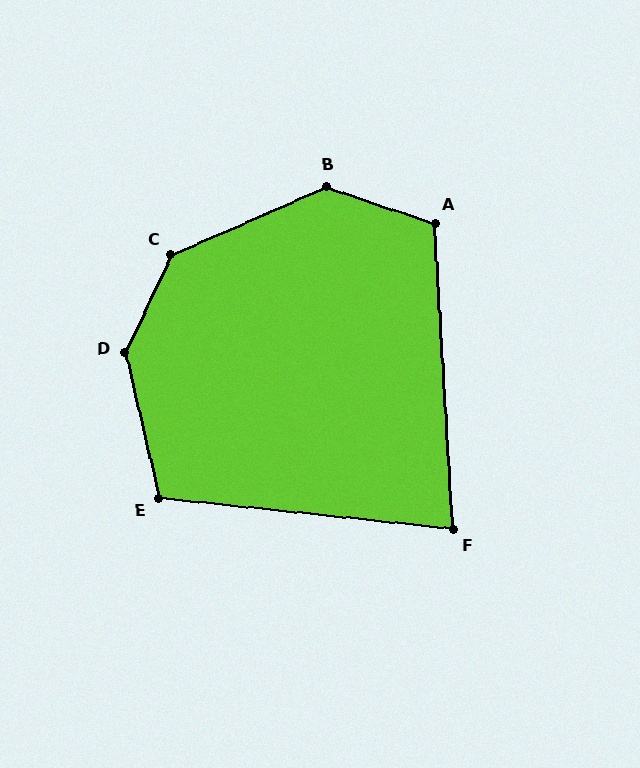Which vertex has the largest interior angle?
D, at approximately 142 degrees.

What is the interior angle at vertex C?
Approximately 139 degrees (obtuse).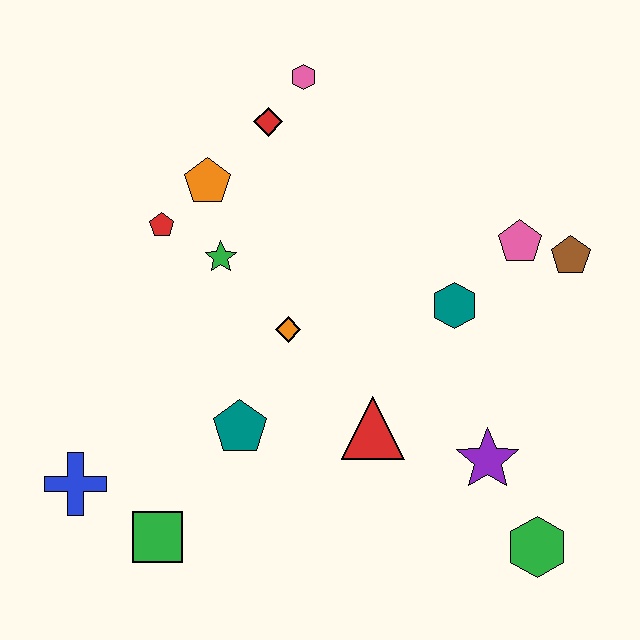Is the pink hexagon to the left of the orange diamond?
No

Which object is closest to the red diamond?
The pink hexagon is closest to the red diamond.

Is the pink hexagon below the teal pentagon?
No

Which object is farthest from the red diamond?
The green hexagon is farthest from the red diamond.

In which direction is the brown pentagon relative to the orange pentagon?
The brown pentagon is to the right of the orange pentagon.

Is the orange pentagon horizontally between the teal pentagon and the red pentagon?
Yes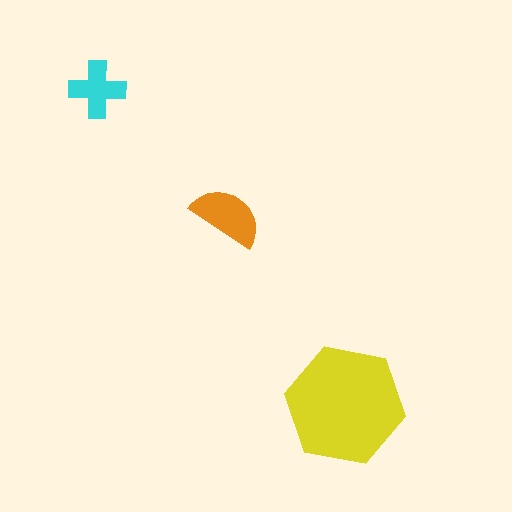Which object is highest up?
The cyan cross is topmost.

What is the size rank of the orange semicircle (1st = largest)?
2nd.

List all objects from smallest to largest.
The cyan cross, the orange semicircle, the yellow hexagon.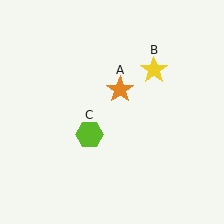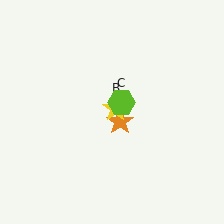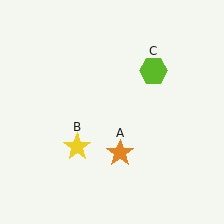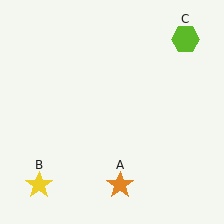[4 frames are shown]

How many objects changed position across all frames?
3 objects changed position: orange star (object A), yellow star (object B), lime hexagon (object C).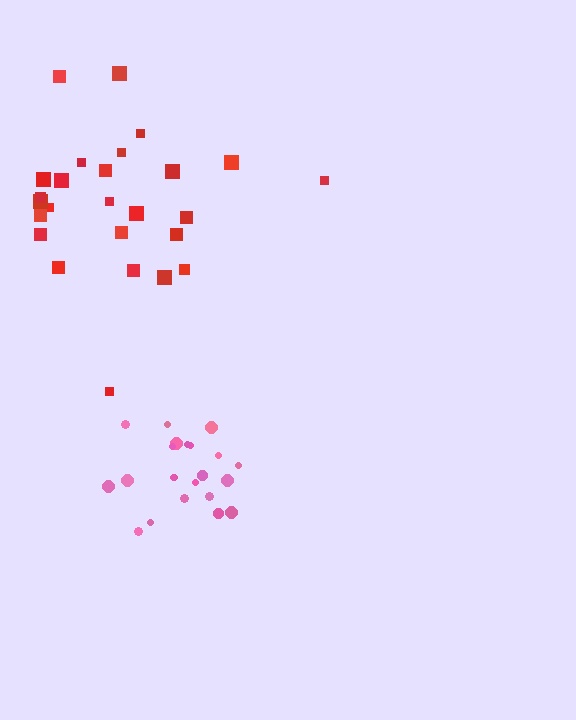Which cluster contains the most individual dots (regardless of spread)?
Red (26).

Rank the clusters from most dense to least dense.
pink, red.